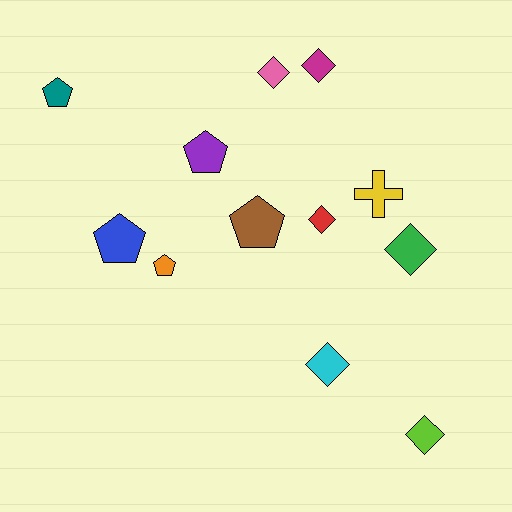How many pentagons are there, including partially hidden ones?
There are 5 pentagons.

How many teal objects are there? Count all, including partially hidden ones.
There is 1 teal object.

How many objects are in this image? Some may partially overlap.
There are 12 objects.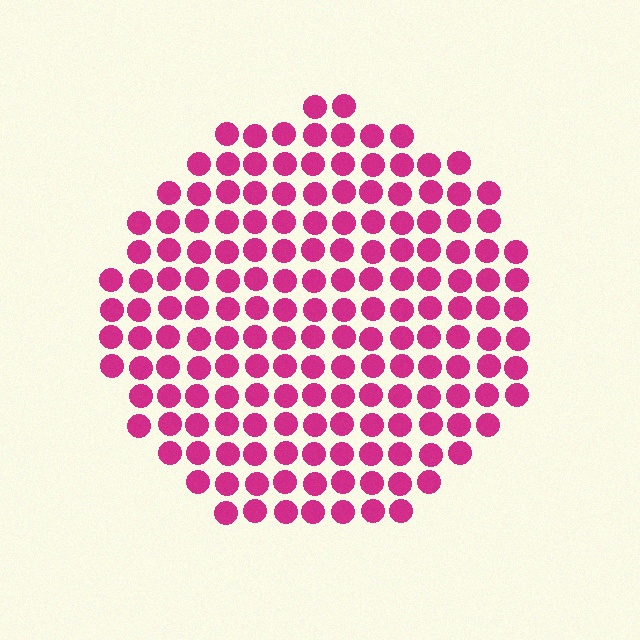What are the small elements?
The small elements are circles.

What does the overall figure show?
The overall figure shows a circle.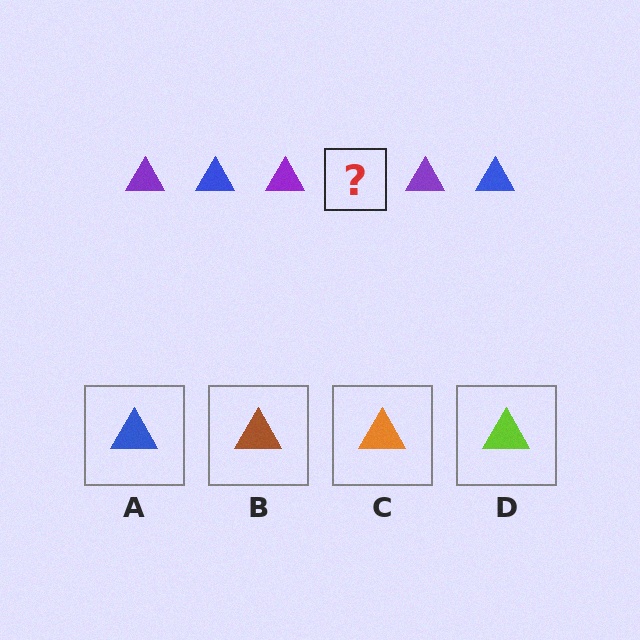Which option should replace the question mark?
Option A.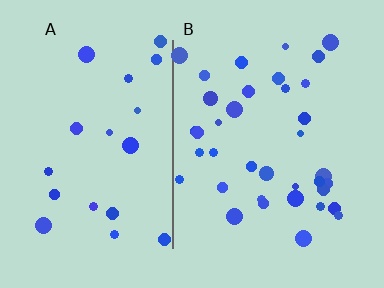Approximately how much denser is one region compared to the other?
Approximately 1.8× — region B over region A.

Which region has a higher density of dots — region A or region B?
B (the right).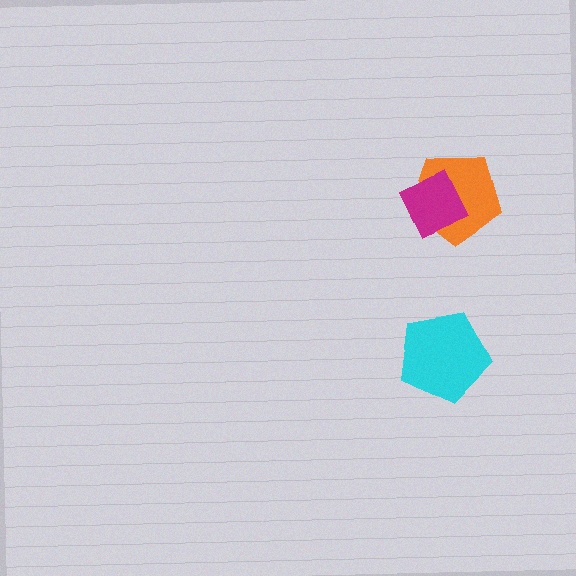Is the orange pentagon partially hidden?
Yes, it is partially covered by another shape.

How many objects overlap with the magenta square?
1 object overlaps with the magenta square.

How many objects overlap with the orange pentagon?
1 object overlaps with the orange pentagon.